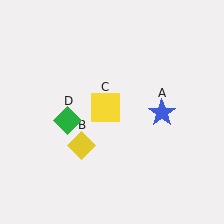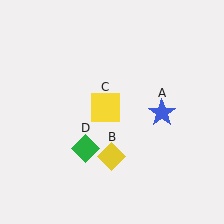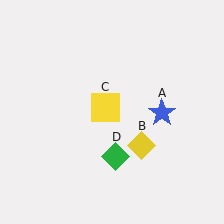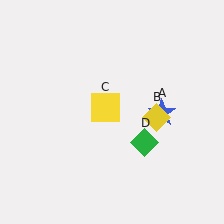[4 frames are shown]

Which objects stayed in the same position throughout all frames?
Blue star (object A) and yellow square (object C) remained stationary.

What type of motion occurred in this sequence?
The yellow diamond (object B), green diamond (object D) rotated counterclockwise around the center of the scene.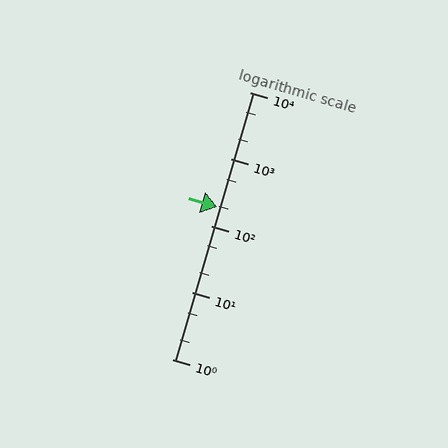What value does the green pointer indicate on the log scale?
The pointer indicates approximately 190.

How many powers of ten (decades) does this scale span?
The scale spans 4 decades, from 1 to 10000.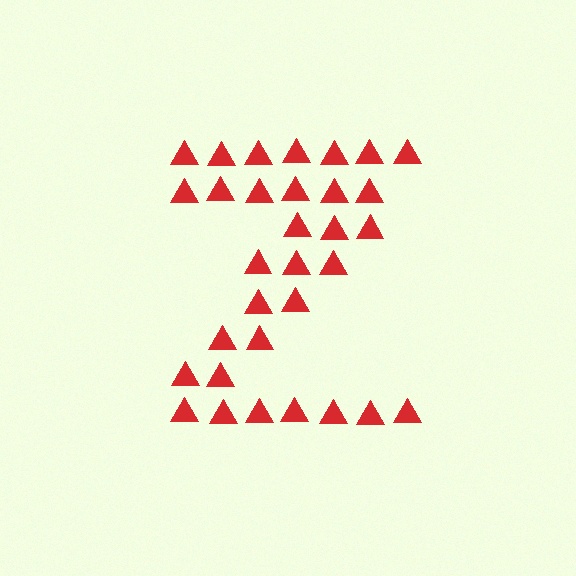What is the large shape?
The large shape is the letter Z.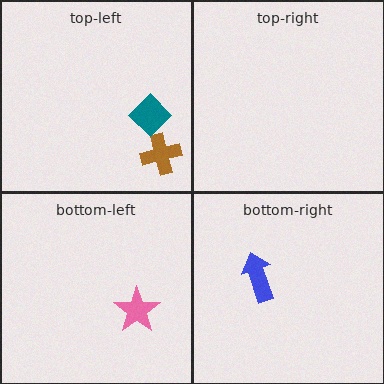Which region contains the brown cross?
The top-left region.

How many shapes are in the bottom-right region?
1.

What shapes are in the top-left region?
The brown cross, the teal diamond.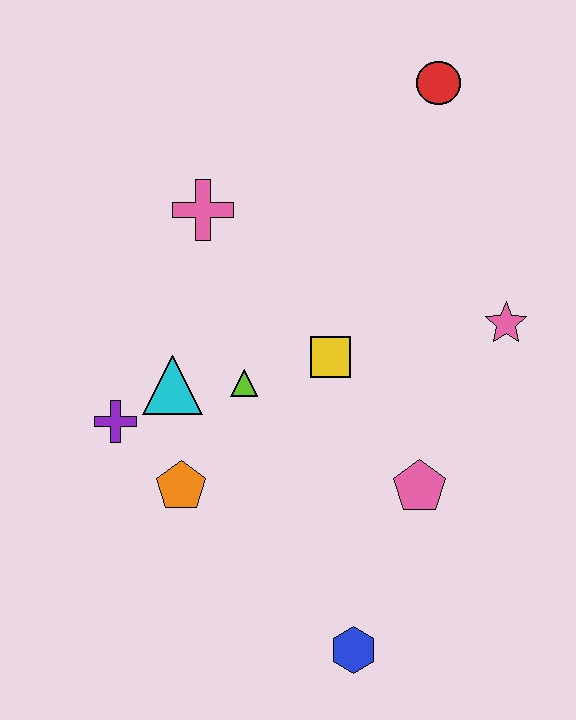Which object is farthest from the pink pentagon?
The red circle is farthest from the pink pentagon.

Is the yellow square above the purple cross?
Yes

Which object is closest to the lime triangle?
The cyan triangle is closest to the lime triangle.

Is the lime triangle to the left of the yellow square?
Yes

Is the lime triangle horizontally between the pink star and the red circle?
No